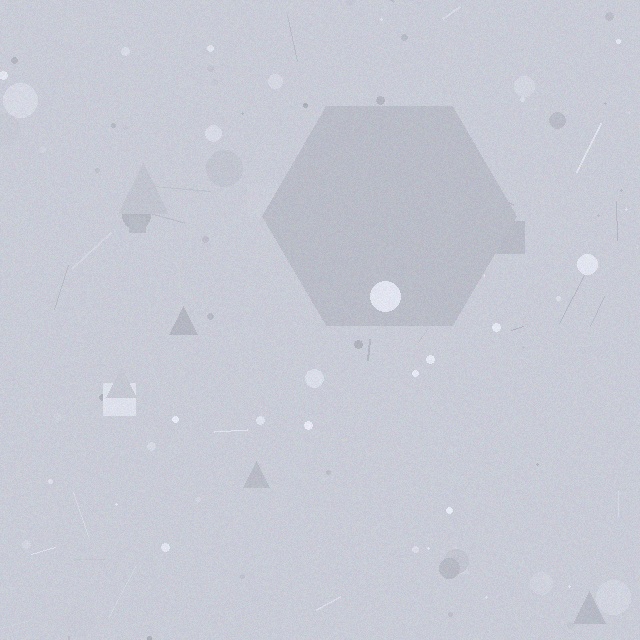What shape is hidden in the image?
A hexagon is hidden in the image.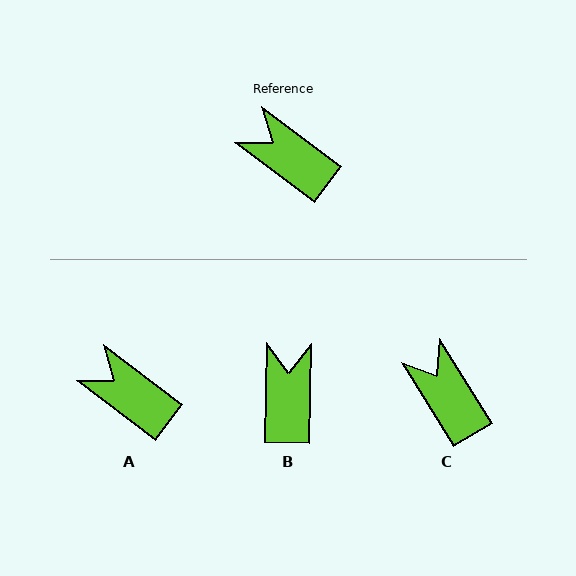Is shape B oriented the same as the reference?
No, it is off by about 54 degrees.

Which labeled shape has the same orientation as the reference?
A.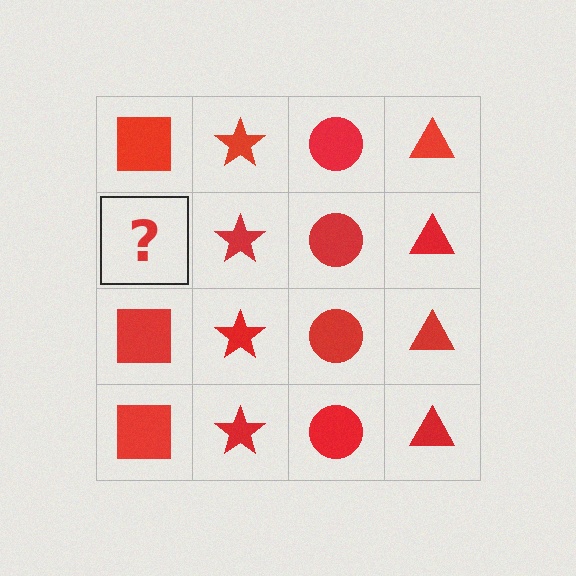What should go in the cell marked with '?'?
The missing cell should contain a red square.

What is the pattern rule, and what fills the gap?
The rule is that each column has a consistent shape. The gap should be filled with a red square.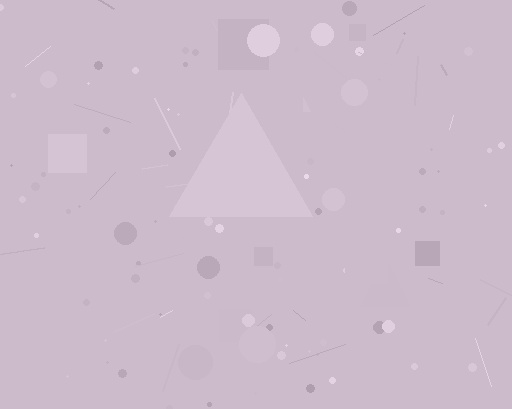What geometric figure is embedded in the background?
A triangle is embedded in the background.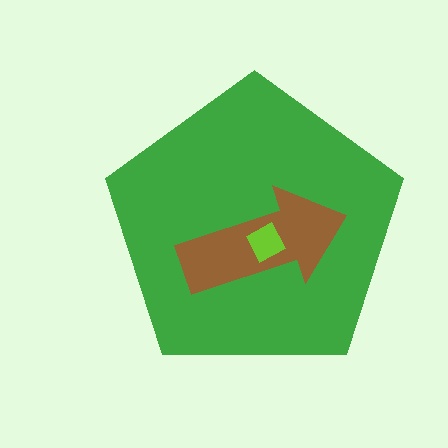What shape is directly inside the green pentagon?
The brown arrow.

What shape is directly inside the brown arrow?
The lime diamond.